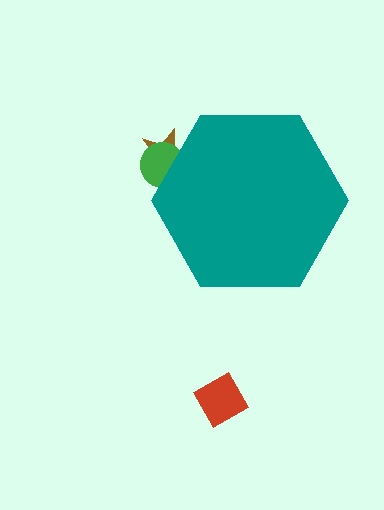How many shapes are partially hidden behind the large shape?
2 shapes are partially hidden.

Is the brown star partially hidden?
Yes, the brown star is partially hidden behind the teal hexagon.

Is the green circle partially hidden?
Yes, the green circle is partially hidden behind the teal hexagon.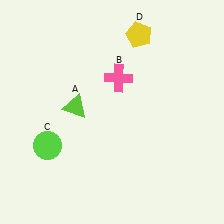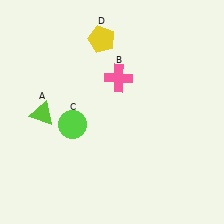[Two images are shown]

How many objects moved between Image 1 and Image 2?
3 objects moved between the two images.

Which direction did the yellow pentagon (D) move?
The yellow pentagon (D) moved left.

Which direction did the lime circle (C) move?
The lime circle (C) moved right.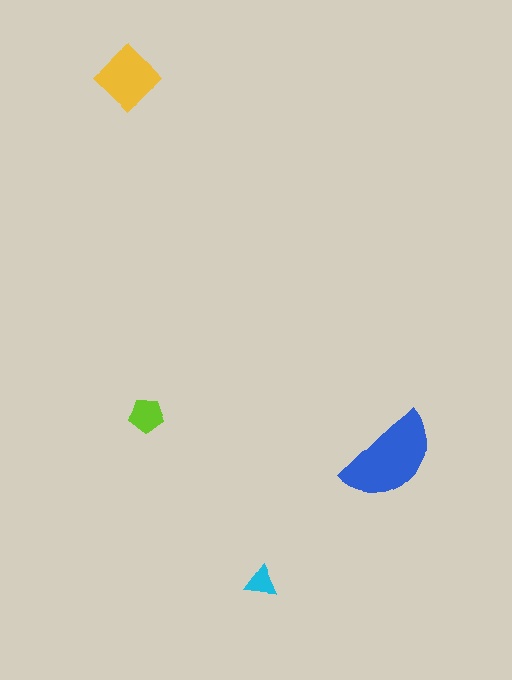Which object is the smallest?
The cyan triangle.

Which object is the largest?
The blue semicircle.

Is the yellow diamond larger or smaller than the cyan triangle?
Larger.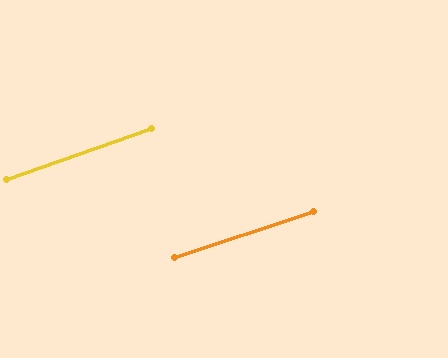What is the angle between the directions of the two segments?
Approximately 1 degree.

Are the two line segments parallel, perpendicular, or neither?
Parallel — their directions differ by only 1.1°.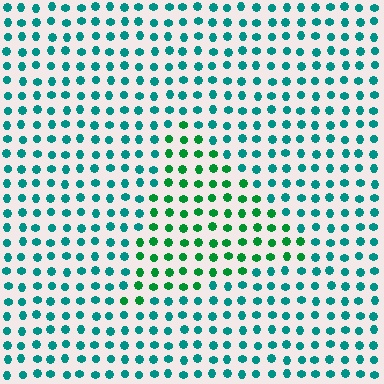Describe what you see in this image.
The image is filled with small teal elements in a uniform arrangement. A triangle-shaped region is visible where the elements are tinted to a slightly different hue, forming a subtle color boundary.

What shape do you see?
I see a triangle.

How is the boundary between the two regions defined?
The boundary is defined purely by a slight shift in hue (about 36 degrees). Spacing, size, and orientation are identical on both sides.